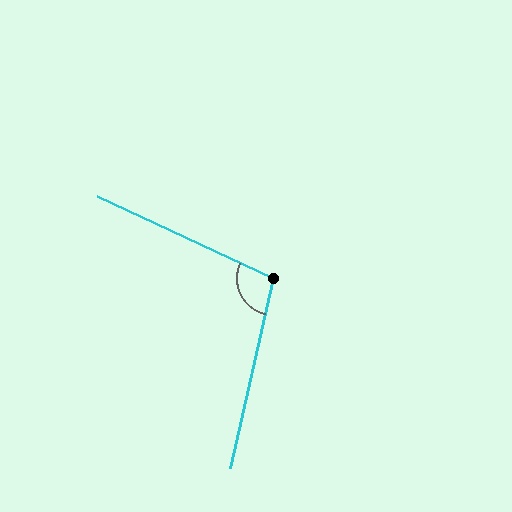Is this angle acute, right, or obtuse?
It is obtuse.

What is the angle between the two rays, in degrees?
Approximately 102 degrees.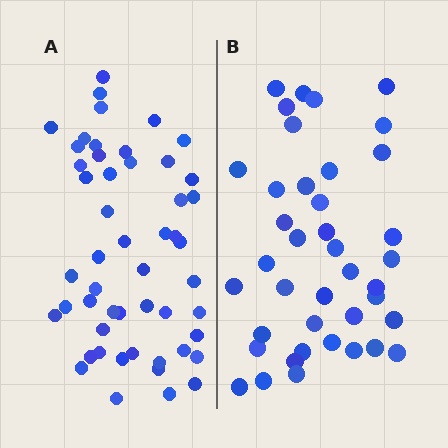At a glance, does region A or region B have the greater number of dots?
Region A (the left region) has more dots.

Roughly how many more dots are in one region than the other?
Region A has roughly 12 or so more dots than region B.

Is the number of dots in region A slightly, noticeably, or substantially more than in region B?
Region A has noticeably more, but not dramatically so. The ratio is roughly 1.3 to 1.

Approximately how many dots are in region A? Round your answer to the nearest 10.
About 50 dots. (The exact count is 51, which rounds to 50.)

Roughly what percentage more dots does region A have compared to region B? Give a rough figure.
About 30% more.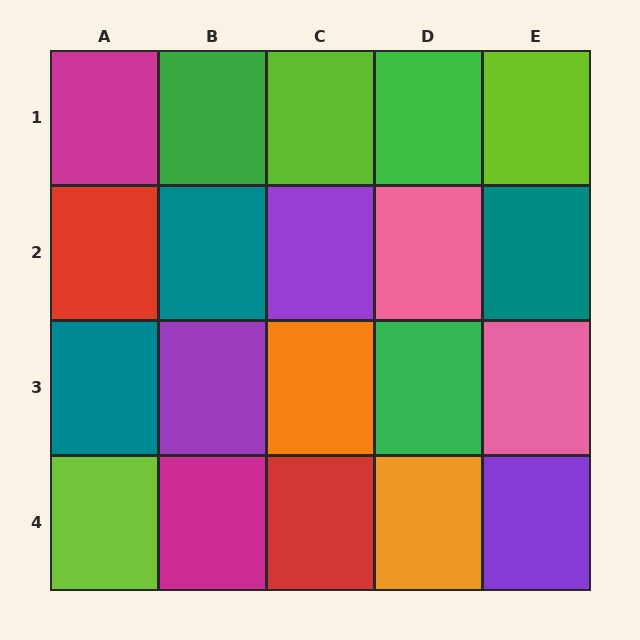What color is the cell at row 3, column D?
Green.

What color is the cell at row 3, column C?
Orange.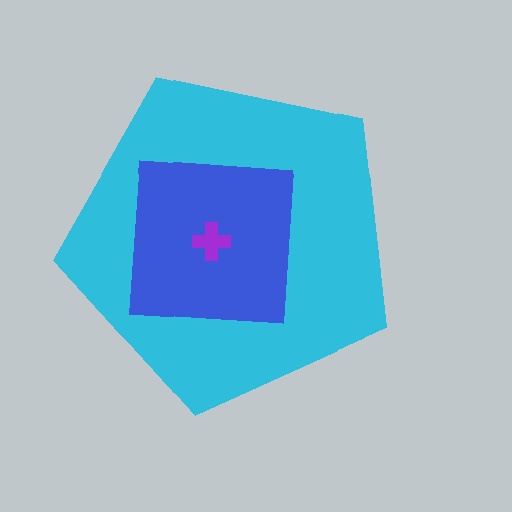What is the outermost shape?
The cyan pentagon.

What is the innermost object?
The purple cross.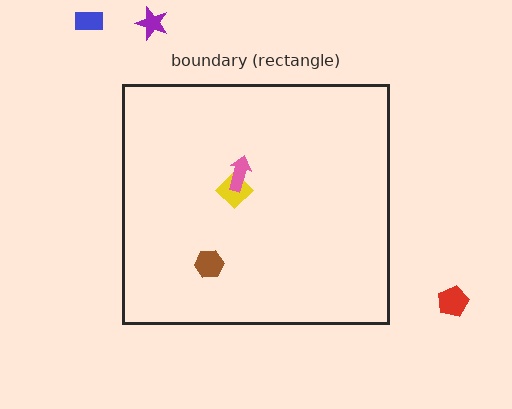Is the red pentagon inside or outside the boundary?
Outside.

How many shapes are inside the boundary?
3 inside, 3 outside.